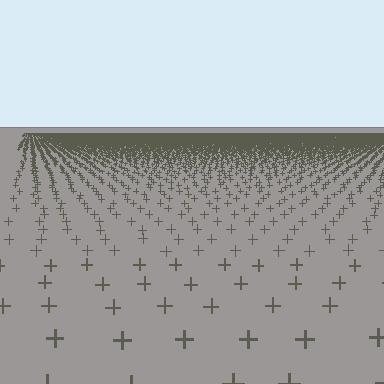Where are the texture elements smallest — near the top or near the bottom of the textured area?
Near the top.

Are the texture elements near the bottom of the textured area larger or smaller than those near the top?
Larger. Near the bottom, elements are closer to the viewer and appear at a bigger on-screen size.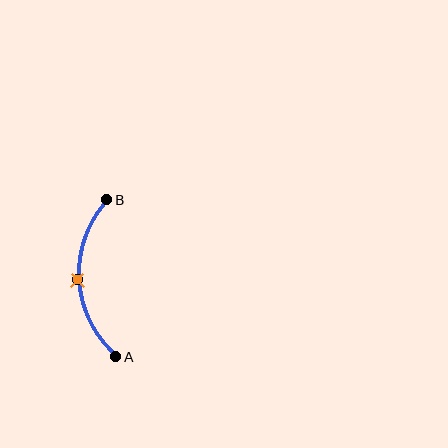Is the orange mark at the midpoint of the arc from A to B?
Yes. The orange mark lies on the arc at equal arc-length from both A and B — it is the arc midpoint.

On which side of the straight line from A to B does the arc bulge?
The arc bulges to the left of the straight line connecting A and B.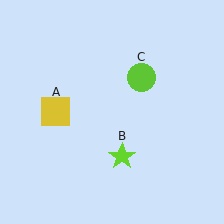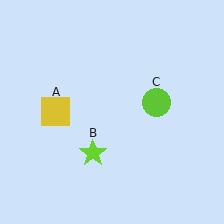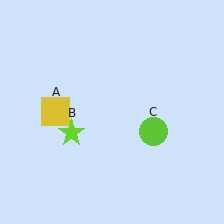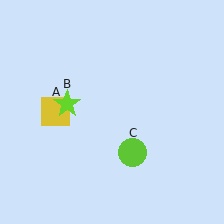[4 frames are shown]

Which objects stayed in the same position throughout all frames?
Yellow square (object A) remained stationary.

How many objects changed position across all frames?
2 objects changed position: lime star (object B), lime circle (object C).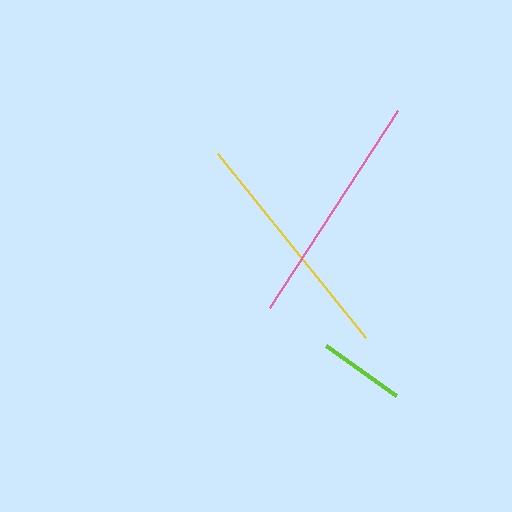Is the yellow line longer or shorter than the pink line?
The yellow line is longer than the pink line.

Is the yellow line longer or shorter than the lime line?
The yellow line is longer than the lime line.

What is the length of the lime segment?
The lime segment is approximately 85 pixels long.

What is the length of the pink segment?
The pink segment is approximately 235 pixels long.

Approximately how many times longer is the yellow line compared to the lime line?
The yellow line is approximately 2.8 times the length of the lime line.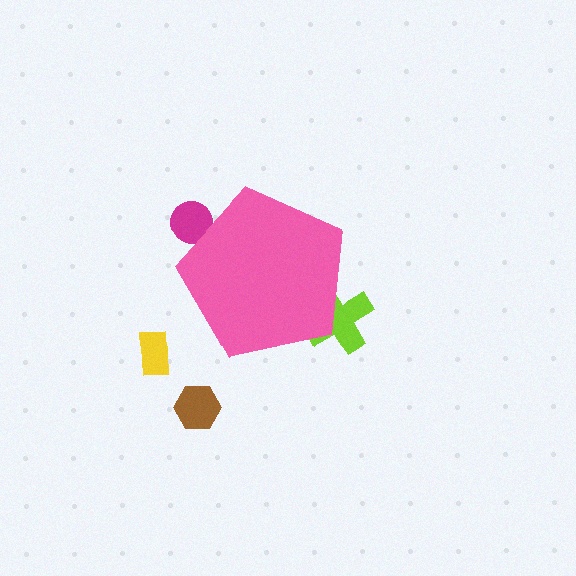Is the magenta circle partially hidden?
Yes, the magenta circle is partially hidden behind the pink pentagon.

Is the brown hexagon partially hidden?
No, the brown hexagon is fully visible.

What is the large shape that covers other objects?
A pink pentagon.